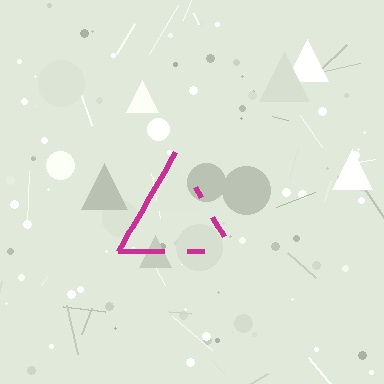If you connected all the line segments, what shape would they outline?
They would outline a triangle.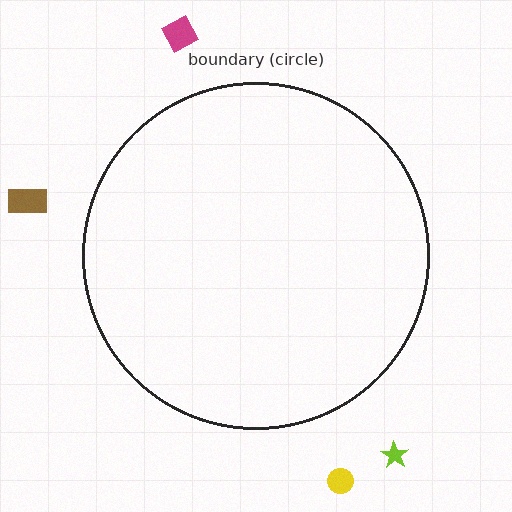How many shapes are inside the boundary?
0 inside, 4 outside.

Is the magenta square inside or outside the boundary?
Outside.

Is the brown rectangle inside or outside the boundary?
Outside.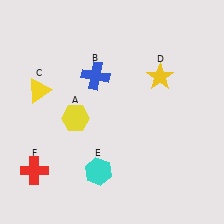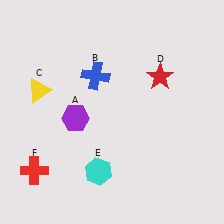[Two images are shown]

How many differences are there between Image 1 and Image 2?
There are 2 differences between the two images.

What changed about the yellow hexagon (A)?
In Image 1, A is yellow. In Image 2, it changed to purple.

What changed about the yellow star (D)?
In Image 1, D is yellow. In Image 2, it changed to red.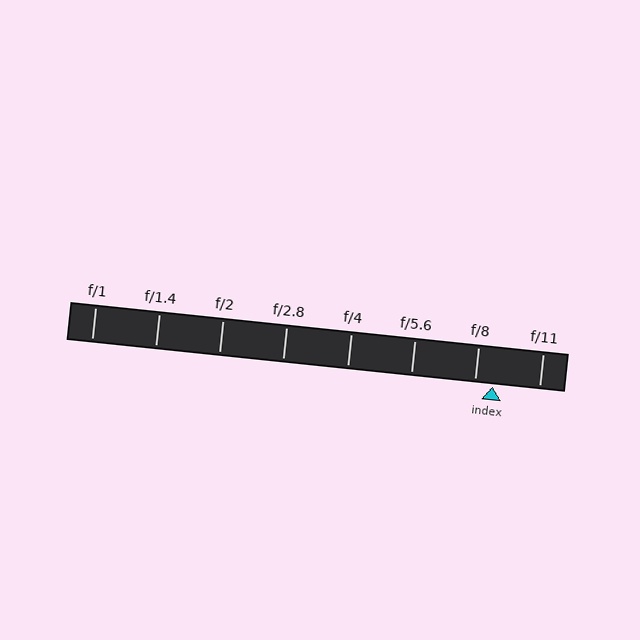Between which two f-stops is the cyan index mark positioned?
The index mark is between f/8 and f/11.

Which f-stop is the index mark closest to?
The index mark is closest to f/8.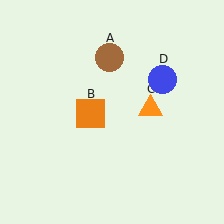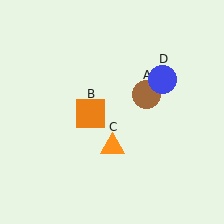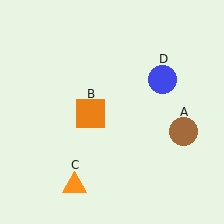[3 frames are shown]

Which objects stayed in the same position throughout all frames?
Orange square (object B) and blue circle (object D) remained stationary.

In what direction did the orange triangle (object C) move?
The orange triangle (object C) moved down and to the left.